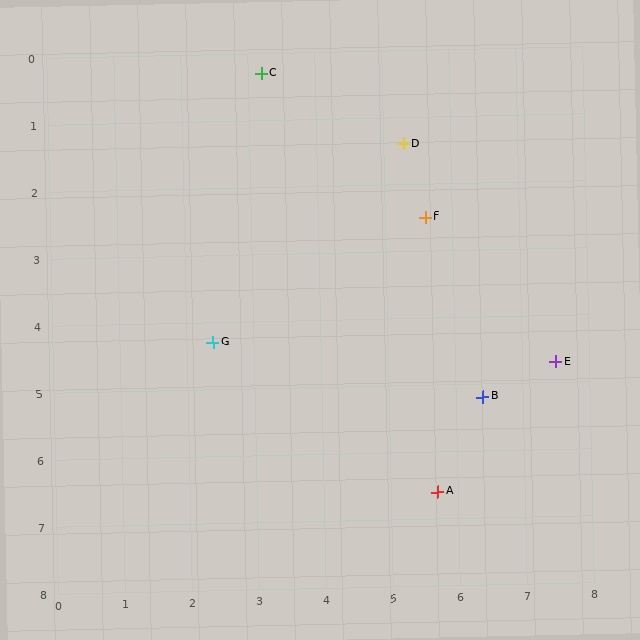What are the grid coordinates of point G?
Point G is at approximately (2.4, 4.3).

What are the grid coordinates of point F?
Point F is at approximately (5.6, 2.5).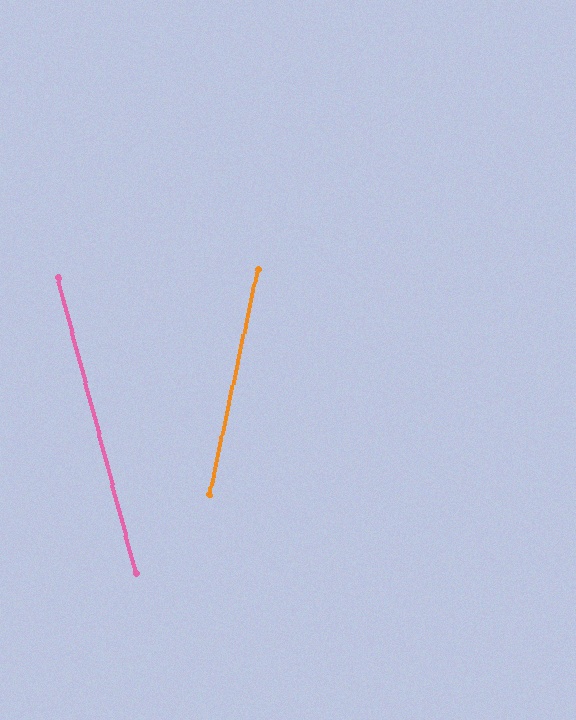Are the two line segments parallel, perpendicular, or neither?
Neither parallel nor perpendicular — they differ by about 27°.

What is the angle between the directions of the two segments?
Approximately 27 degrees.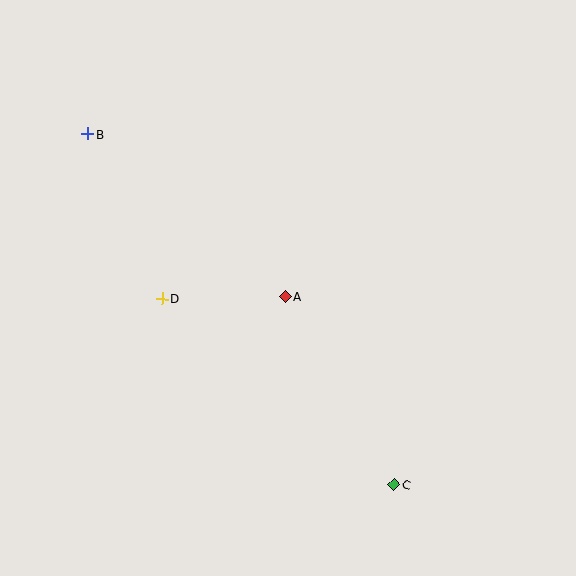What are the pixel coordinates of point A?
Point A is at (285, 297).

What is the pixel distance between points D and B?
The distance between D and B is 181 pixels.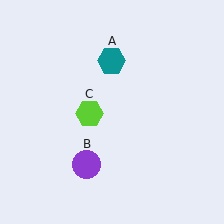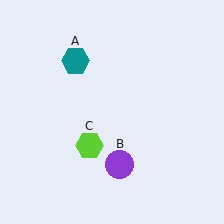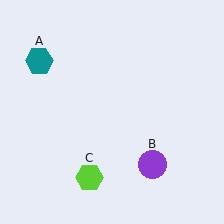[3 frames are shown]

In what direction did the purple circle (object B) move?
The purple circle (object B) moved right.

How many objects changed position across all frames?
3 objects changed position: teal hexagon (object A), purple circle (object B), lime hexagon (object C).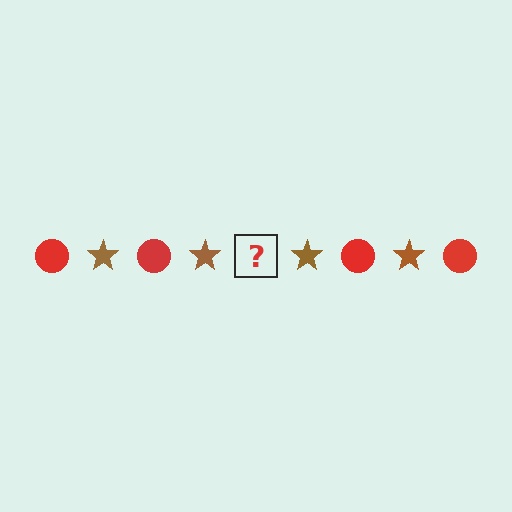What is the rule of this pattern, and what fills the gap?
The rule is that the pattern alternates between red circle and brown star. The gap should be filled with a red circle.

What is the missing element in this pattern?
The missing element is a red circle.